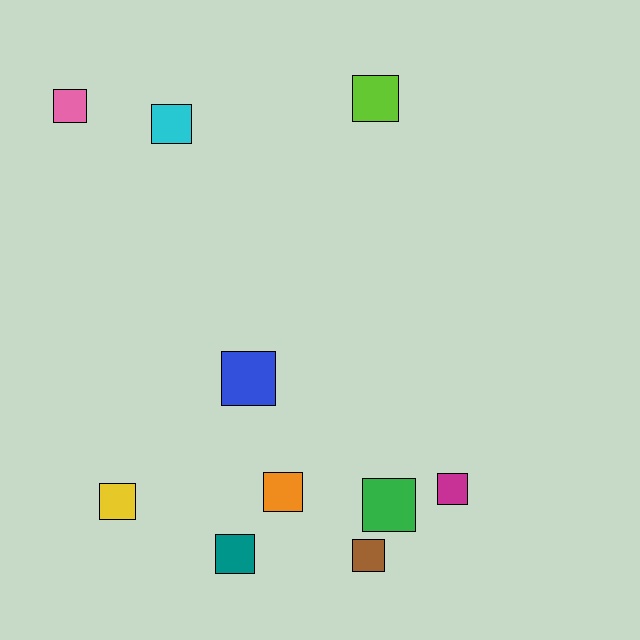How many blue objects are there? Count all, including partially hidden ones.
There is 1 blue object.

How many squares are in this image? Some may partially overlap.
There are 10 squares.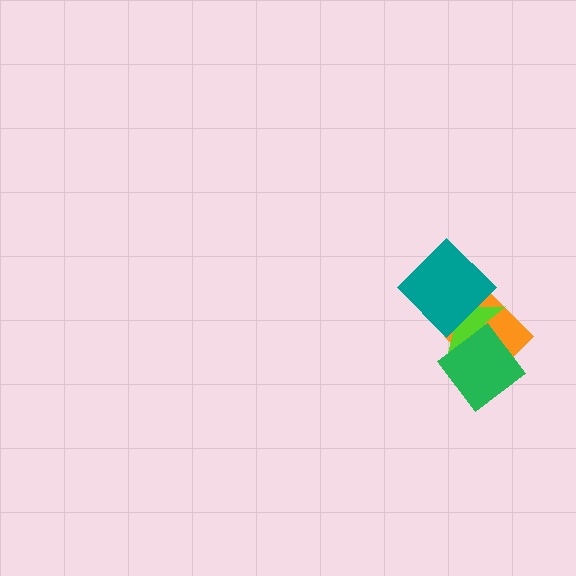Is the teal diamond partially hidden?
No, no other shape covers it.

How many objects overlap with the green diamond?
2 objects overlap with the green diamond.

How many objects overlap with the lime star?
3 objects overlap with the lime star.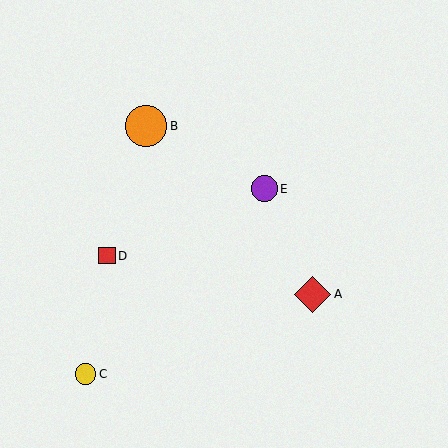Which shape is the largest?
The orange circle (labeled B) is the largest.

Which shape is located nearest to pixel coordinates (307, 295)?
The red diamond (labeled A) at (313, 295) is nearest to that location.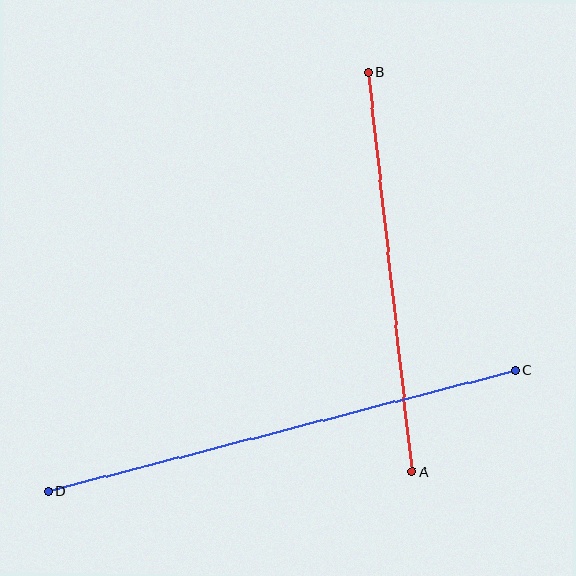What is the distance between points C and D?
The distance is approximately 482 pixels.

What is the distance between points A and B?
The distance is approximately 402 pixels.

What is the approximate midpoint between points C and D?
The midpoint is at approximately (282, 431) pixels.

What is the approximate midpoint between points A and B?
The midpoint is at approximately (390, 272) pixels.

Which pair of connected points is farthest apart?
Points C and D are farthest apart.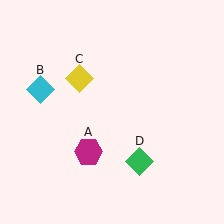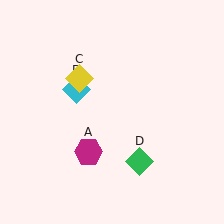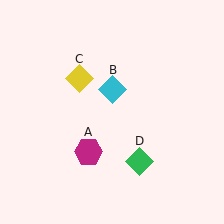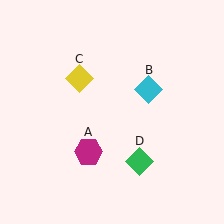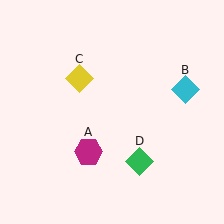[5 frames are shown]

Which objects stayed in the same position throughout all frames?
Magenta hexagon (object A) and yellow diamond (object C) and green diamond (object D) remained stationary.